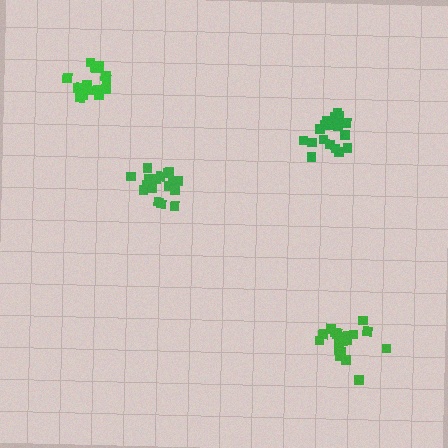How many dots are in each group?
Group 1: 21 dots, Group 2: 17 dots, Group 3: 17 dots, Group 4: 21 dots (76 total).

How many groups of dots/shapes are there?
There are 4 groups.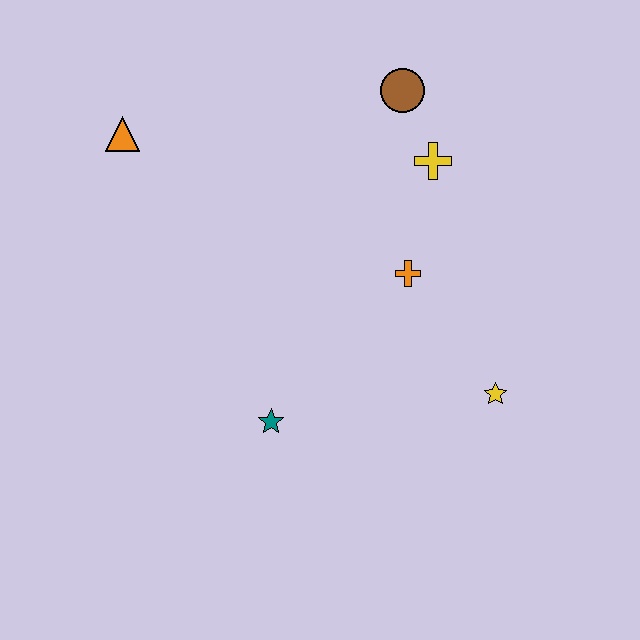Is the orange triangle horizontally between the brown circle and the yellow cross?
No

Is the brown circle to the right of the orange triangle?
Yes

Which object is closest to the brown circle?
The yellow cross is closest to the brown circle.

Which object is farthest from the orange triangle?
The yellow star is farthest from the orange triangle.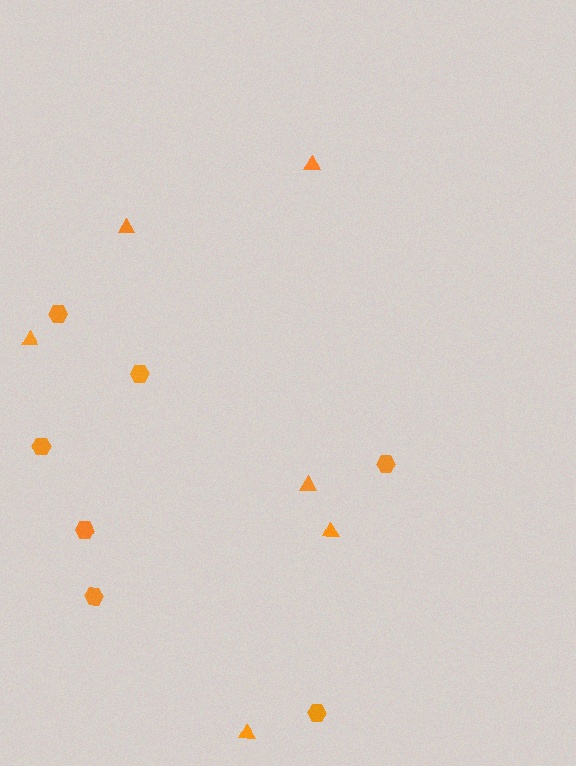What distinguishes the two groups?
There are 2 groups: one group of hexagons (7) and one group of triangles (6).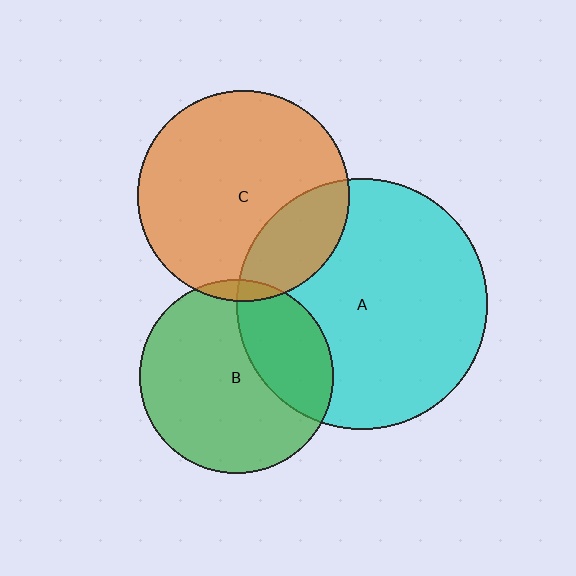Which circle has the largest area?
Circle A (cyan).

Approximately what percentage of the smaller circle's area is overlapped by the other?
Approximately 30%.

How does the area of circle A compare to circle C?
Approximately 1.4 times.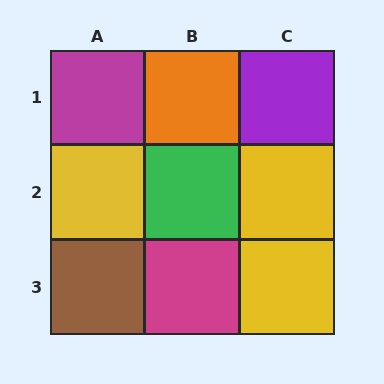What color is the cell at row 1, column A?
Magenta.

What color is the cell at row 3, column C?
Yellow.